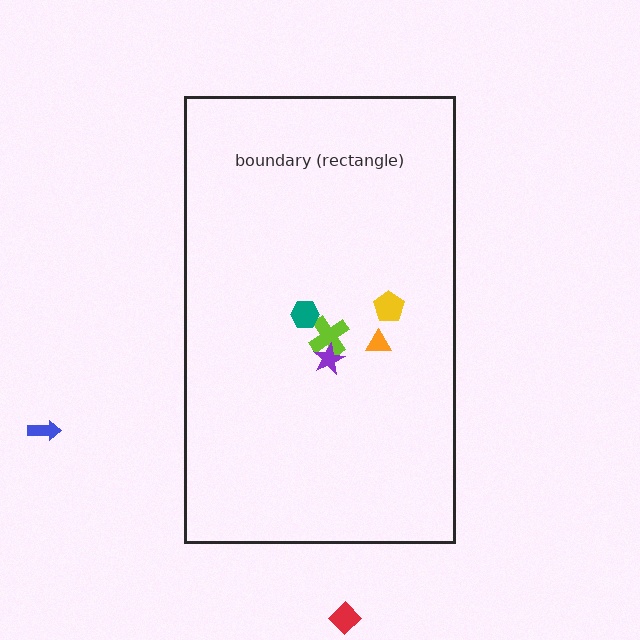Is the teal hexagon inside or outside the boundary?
Inside.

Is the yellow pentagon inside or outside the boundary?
Inside.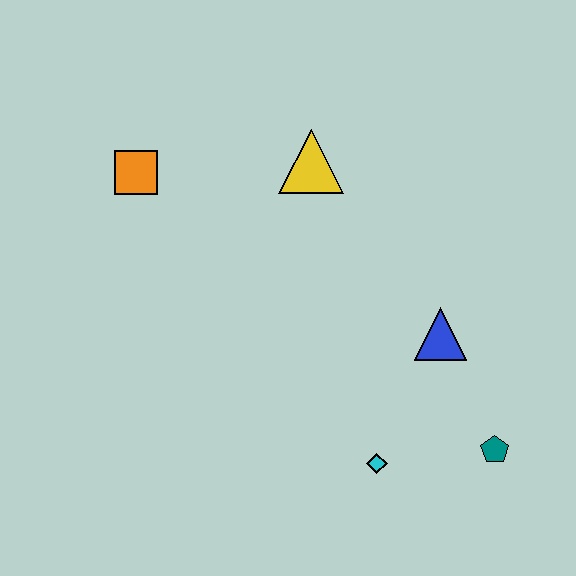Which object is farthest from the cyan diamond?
The orange square is farthest from the cyan diamond.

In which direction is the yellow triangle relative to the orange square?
The yellow triangle is to the right of the orange square.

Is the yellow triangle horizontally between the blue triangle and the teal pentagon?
No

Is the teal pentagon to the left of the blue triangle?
No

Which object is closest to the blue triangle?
The teal pentagon is closest to the blue triangle.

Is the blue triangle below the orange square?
Yes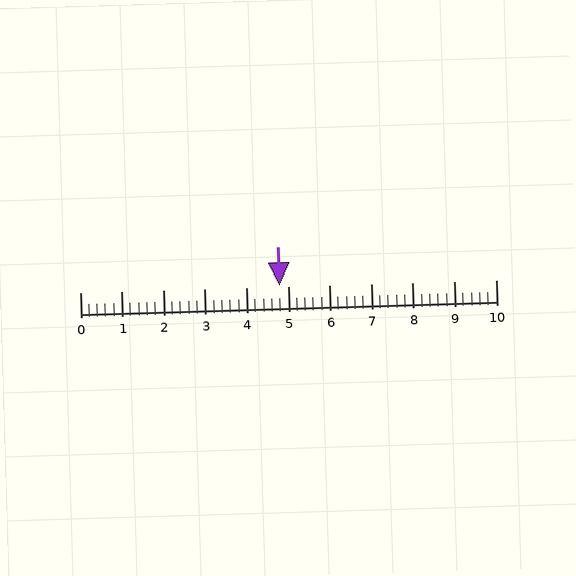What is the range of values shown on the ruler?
The ruler shows values from 0 to 10.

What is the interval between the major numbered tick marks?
The major tick marks are spaced 1 units apart.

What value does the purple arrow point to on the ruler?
The purple arrow points to approximately 4.8.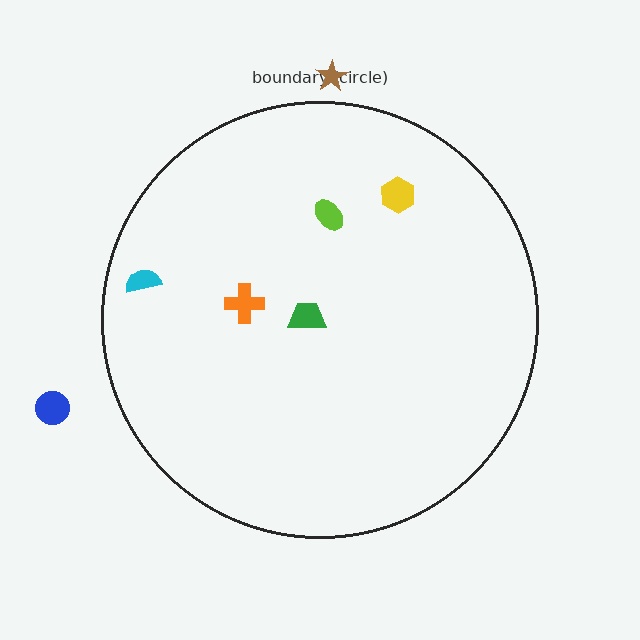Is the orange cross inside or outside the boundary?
Inside.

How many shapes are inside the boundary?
5 inside, 2 outside.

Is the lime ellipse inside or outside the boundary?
Inside.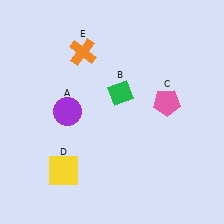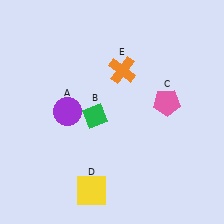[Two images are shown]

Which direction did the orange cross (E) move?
The orange cross (E) moved right.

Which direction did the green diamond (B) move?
The green diamond (B) moved left.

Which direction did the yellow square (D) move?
The yellow square (D) moved right.